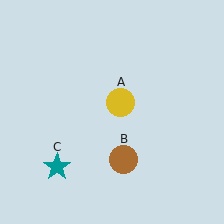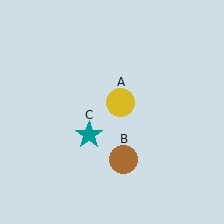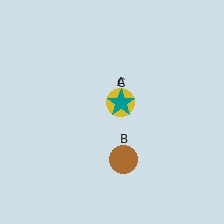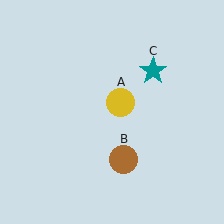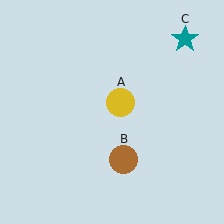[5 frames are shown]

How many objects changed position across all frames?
1 object changed position: teal star (object C).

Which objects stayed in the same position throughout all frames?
Yellow circle (object A) and brown circle (object B) remained stationary.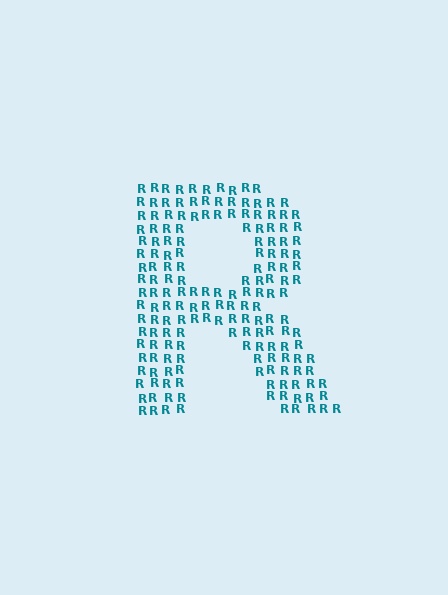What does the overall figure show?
The overall figure shows the letter R.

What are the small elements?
The small elements are letter R's.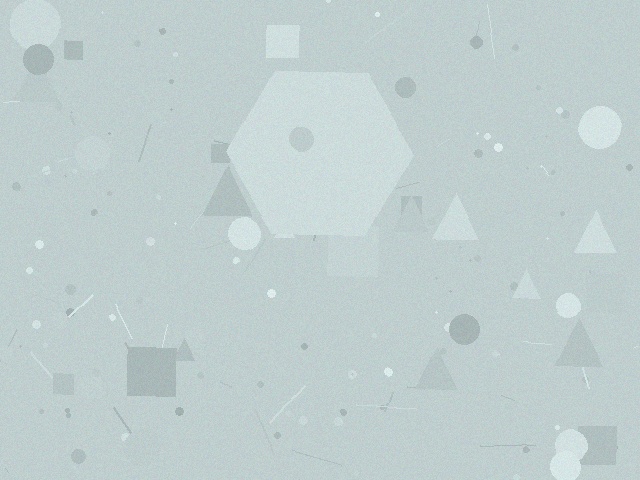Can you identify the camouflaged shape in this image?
The camouflaged shape is a hexagon.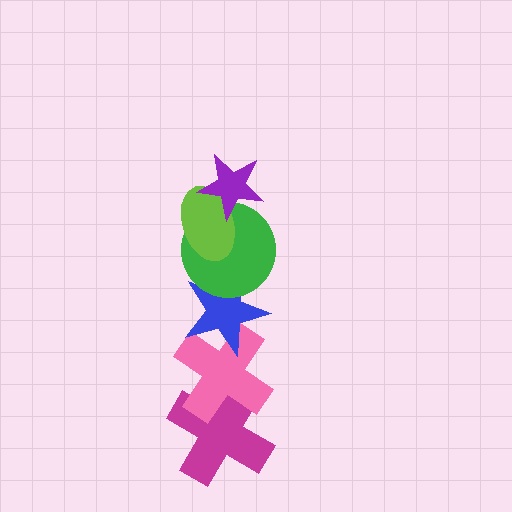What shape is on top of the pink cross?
The blue star is on top of the pink cross.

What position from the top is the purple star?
The purple star is 1st from the top.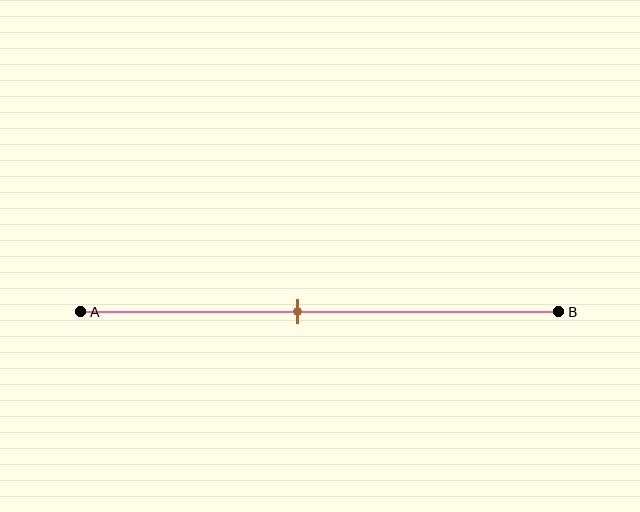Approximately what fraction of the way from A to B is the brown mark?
The brown mark is approximately 45% of the way from A to B.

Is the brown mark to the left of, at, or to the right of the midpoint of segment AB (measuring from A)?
The brown mark is to the left of the midpoint of segment AB.